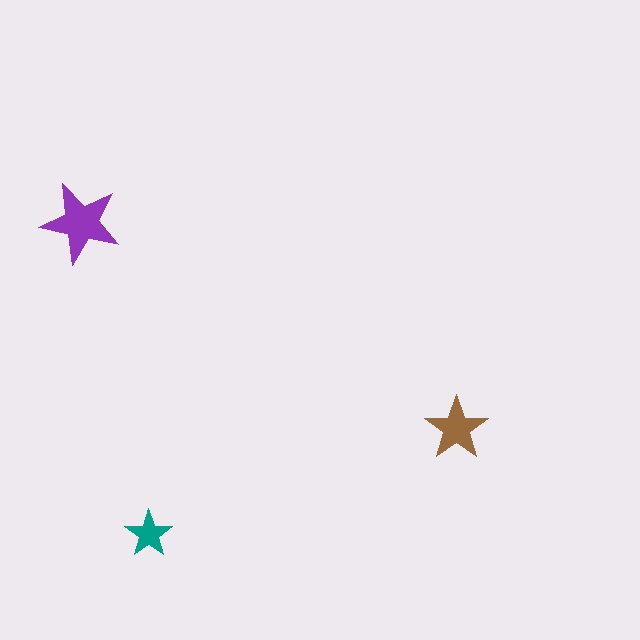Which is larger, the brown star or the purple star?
The purple one.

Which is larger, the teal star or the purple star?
The purple one.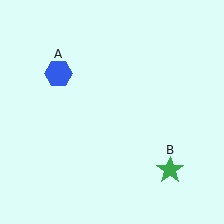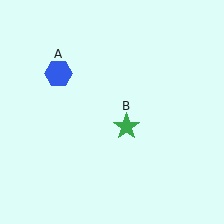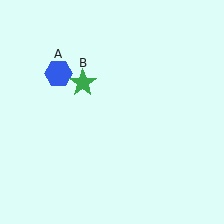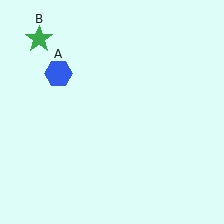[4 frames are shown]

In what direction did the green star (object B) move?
The green star (object B) moved up and to the left.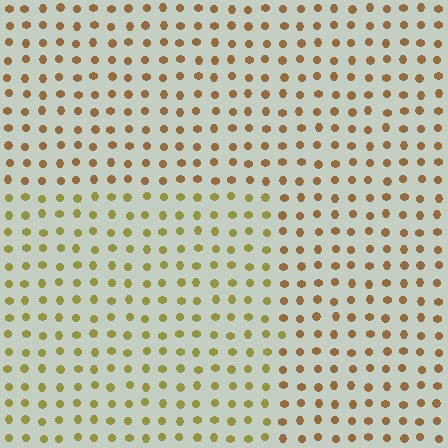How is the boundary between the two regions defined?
The boundary is defined purely by a slight shift in hue (about 31 degrees). Spacing, size, and orientation are identical on both sides.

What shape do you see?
I see a rectangle.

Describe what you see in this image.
The image is filled with small brown elements in a uniform arrangement. A rectangle-shaped region is visible where the elements are tinted to a slightly different hue, forming a subtle color boundary.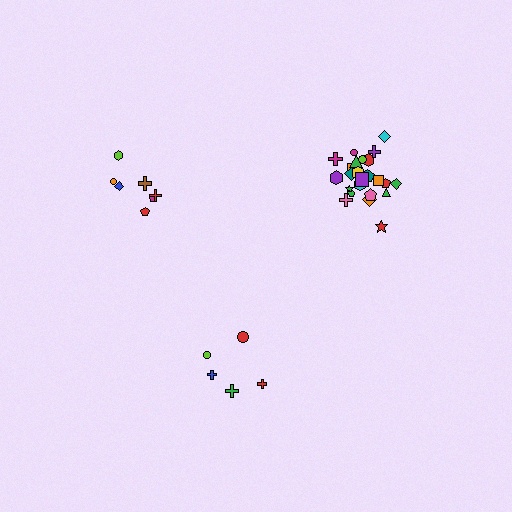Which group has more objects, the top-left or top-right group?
The top-right group.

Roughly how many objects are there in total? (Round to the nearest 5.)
Roughly 35 objects in total.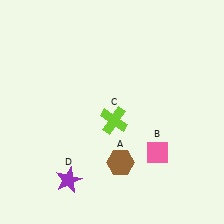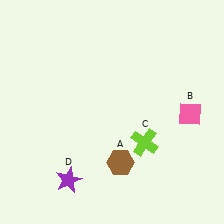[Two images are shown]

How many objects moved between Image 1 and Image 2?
2 objects moved between the two images.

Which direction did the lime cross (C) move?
The lime cross (C) moved right.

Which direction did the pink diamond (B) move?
The pink diamond (B) moved up.